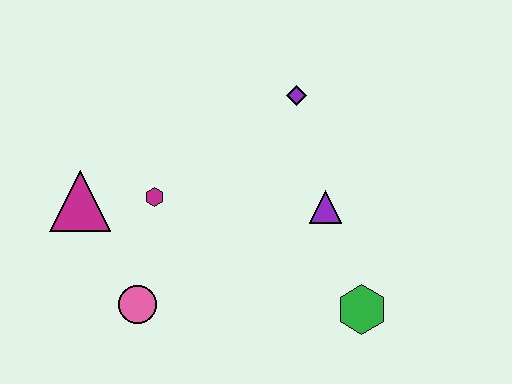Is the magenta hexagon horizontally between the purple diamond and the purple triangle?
No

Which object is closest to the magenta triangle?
The magenta hexagon is closest to the magenta triangle.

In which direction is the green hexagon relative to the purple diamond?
The green hexagon is below the purple diamond.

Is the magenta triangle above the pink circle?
Yes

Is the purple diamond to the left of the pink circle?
No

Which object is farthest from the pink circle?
The purple diamond is farthest from the pink circle.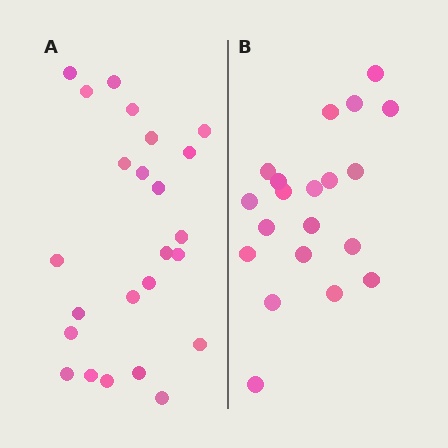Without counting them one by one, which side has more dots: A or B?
Region A (the left region) has more dots.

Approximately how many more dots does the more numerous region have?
Region A has about 4 more dots than region B.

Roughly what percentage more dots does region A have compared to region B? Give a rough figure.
About 20% more.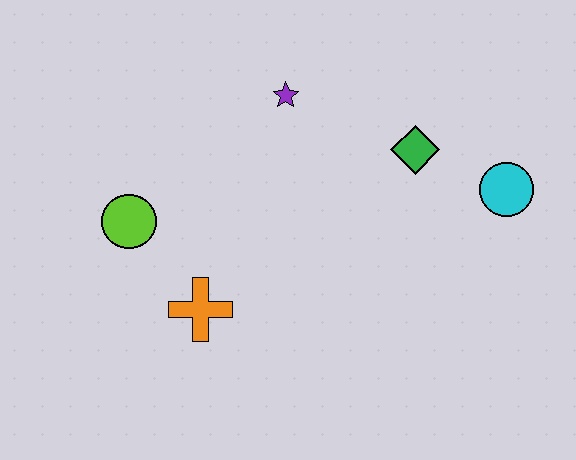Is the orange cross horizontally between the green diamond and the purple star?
No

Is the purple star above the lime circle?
Yes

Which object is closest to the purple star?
The green diamond is closest to the purple star.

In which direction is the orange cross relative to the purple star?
The orange cross is below the purple star.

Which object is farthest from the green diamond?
The lime circle is farthest from the green diamond.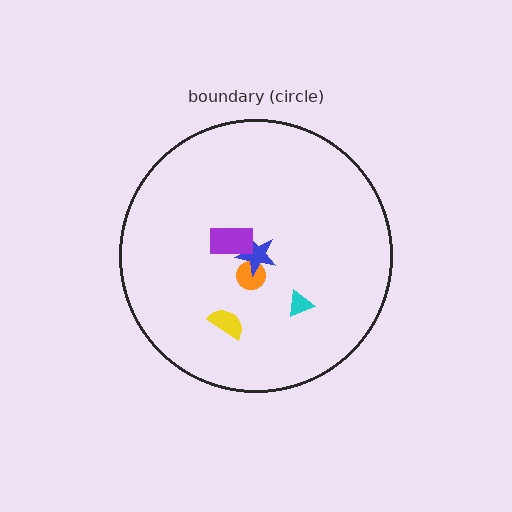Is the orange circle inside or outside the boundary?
Inside.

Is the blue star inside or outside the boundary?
Inside.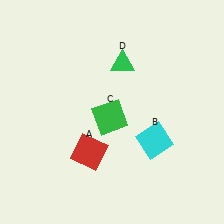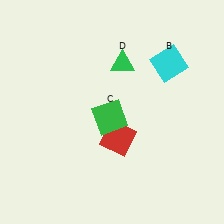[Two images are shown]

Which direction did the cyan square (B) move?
The cyan square (B) moved up.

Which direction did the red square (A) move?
The red square (A) moved right.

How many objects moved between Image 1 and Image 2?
2 objects moved between the two images.